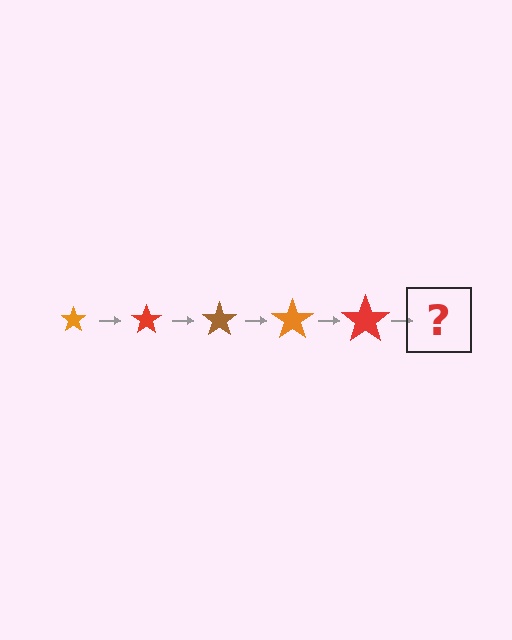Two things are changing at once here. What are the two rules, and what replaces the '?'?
The two rules are that the star grows larger each step and the color cycles through orange, red, and brown. The '?' should be a brown star, larger than the previous one.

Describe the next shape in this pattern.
It should be a brown star, larger than the previous one.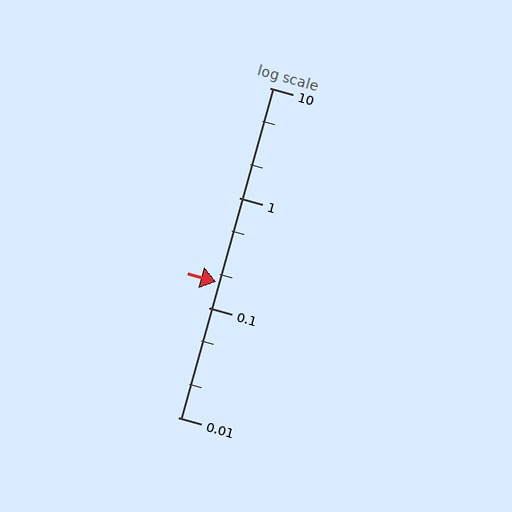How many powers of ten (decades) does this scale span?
The scale spans 3 decades, from 0.01 to 10.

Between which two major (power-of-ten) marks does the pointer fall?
The pointer is between 0.1 and 1.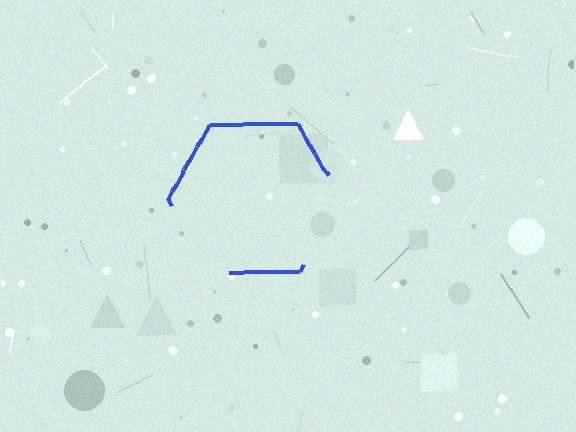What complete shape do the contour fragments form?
The contour fragments form a hexagon.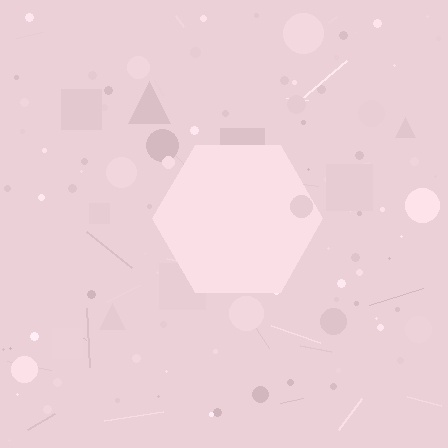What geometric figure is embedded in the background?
A hexagon is embedded in the background.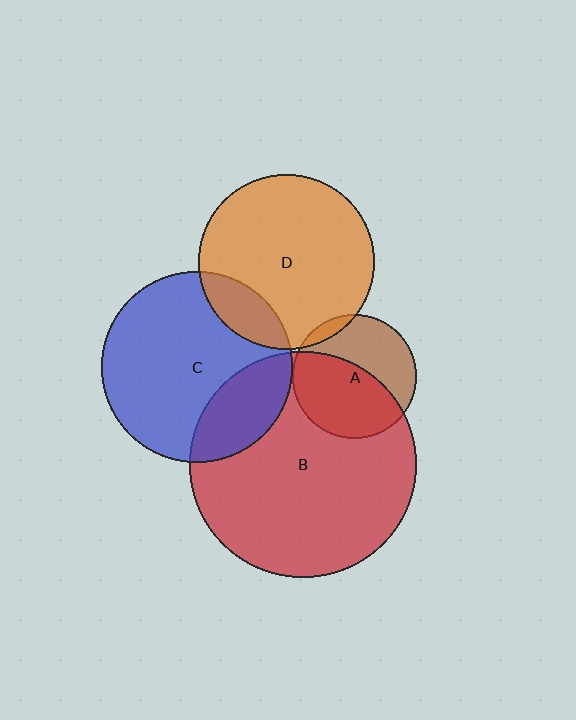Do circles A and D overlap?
Yes.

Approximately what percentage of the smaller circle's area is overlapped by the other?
Approximately 5%.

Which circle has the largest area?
Circle B (red).